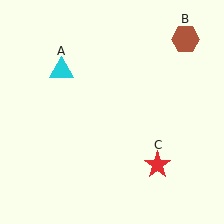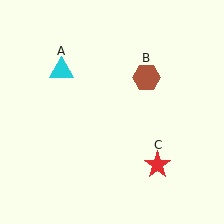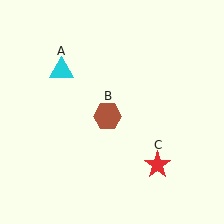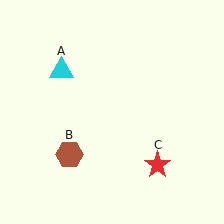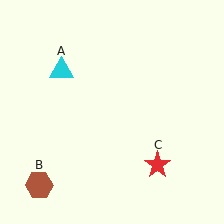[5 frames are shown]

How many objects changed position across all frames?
1 object changed position: brown hexagon (object B).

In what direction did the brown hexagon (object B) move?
The brown hexagon (object B) moved down and to the left.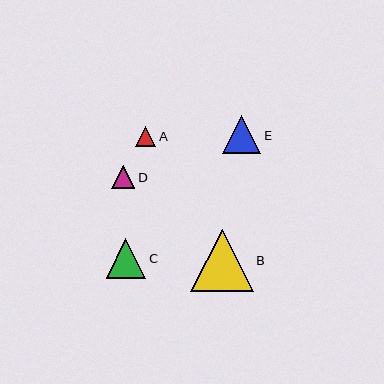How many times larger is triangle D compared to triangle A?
Triangle D is approximately 1.2 times the size of triangle A.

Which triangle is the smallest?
Triangle A is the smallest with a size of approximately 20 pixels.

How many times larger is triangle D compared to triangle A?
Triangle D is approximately 1.2 times the size of triangle A.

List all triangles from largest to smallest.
From largest to smallest: B, C, E, D, A.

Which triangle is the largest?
Triangle B is the largest with a size of approximately 63 pixels.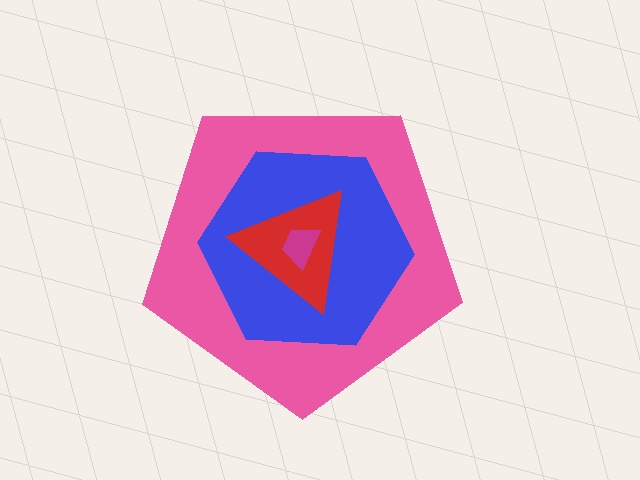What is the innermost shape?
The magenta trapezoid.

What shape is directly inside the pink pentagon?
The blue hexagon.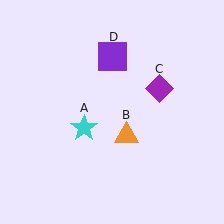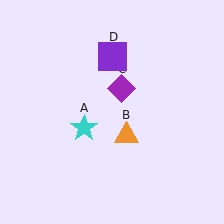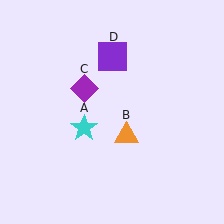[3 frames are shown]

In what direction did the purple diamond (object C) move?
The purple diamond (object C) moved left.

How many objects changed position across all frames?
1 object changed position: purple diamond (object C).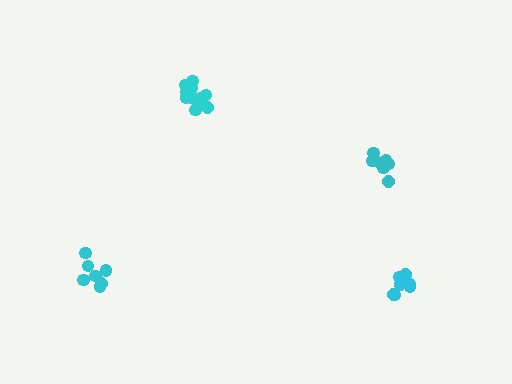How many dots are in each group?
Group 1: 7 dots, Group 2: 11 dots, Group 3: 7 dots, Group 4: 7 dots (32 total).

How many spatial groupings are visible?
There are 4 spatial groupings.